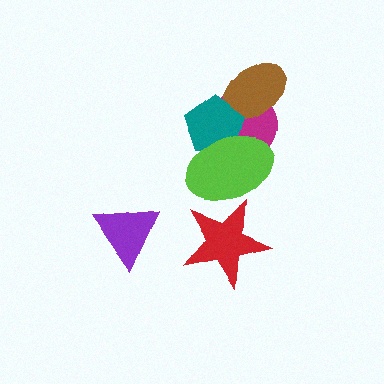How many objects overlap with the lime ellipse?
3 objects overlap with the lime ellipse.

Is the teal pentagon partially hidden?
Yes, it is partially covered by another shape.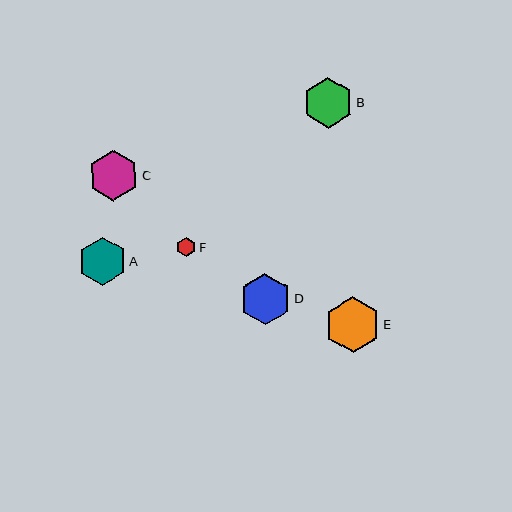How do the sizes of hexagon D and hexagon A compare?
Hexagon D and hexagon A are approximately the same size.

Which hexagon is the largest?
Hexagon E is the largest with a size of approximately 55 pixels.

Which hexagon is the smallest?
Hexagon F is the smallest with a size of approximately 20 pixels.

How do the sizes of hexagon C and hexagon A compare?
Hexagon C and hexagon A are approximately the same size.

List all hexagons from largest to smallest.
From largest to smallest: E, D, B, C, A, F.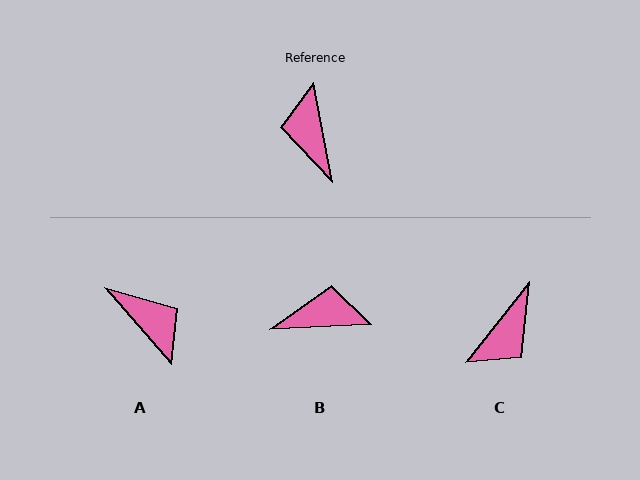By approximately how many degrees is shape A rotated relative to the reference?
Approximately 150 degrees clockwise.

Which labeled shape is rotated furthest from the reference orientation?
A, about 150 degrees away.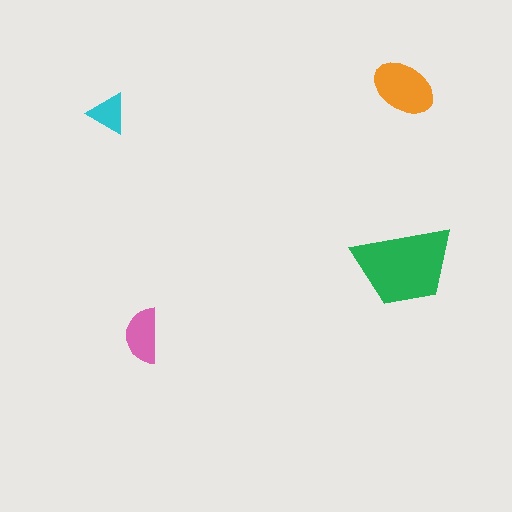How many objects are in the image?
There are 4 objects in the image.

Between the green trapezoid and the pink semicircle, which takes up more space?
The green trapezoid.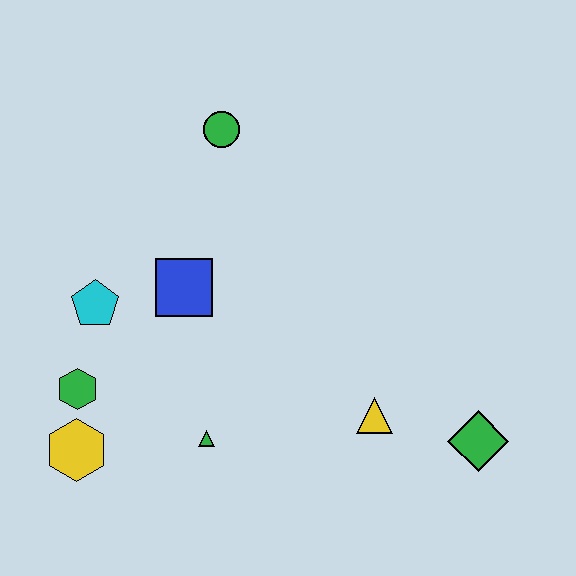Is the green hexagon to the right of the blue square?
No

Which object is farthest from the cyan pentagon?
The green diamond is farthest from the cyan pentagon.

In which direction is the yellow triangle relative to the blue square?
The yellow triangle is to the right of the blue square.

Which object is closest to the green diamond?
The yellow triangle is closest to the green diamond.